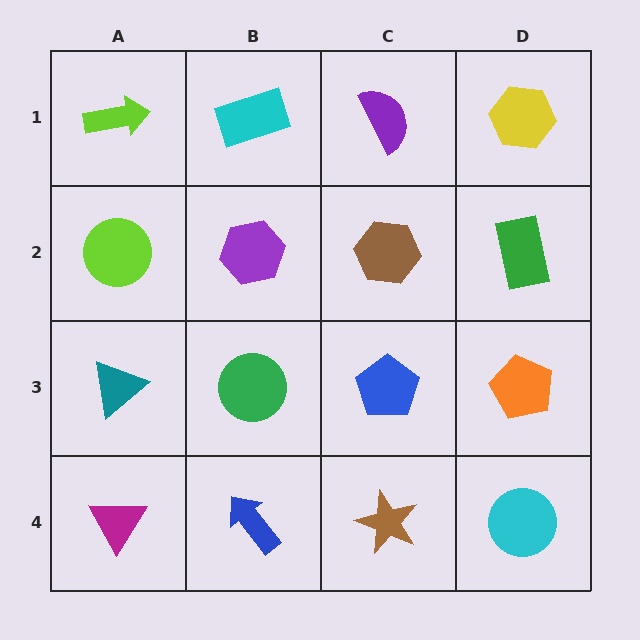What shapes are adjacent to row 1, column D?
A green rectangle (row 2, column D), a purple semicircle (row 1, column C).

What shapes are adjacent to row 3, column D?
A green rectangle (row 2, column D), a cyan circle (row 4, column D), a blue pentagon (row 3, column C).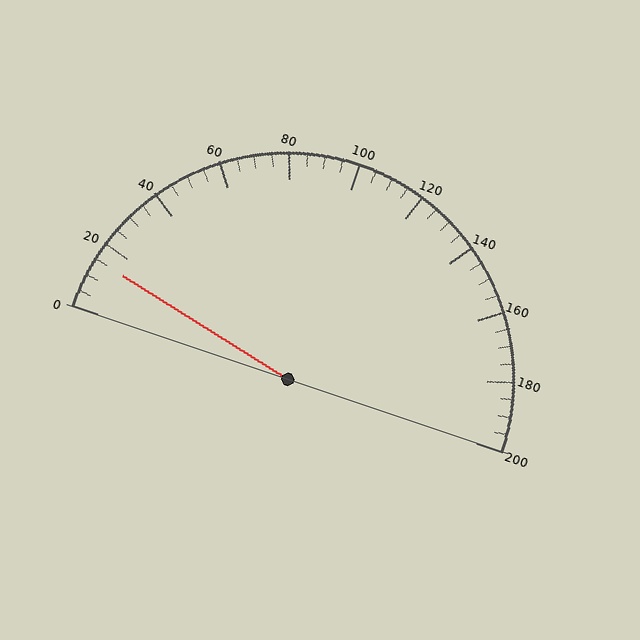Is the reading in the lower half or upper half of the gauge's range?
The reading is in the lower half of the range (0 to 200).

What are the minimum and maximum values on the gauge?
The gauge ranges from 0 to 200.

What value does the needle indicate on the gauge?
The needle indicates approximately 15.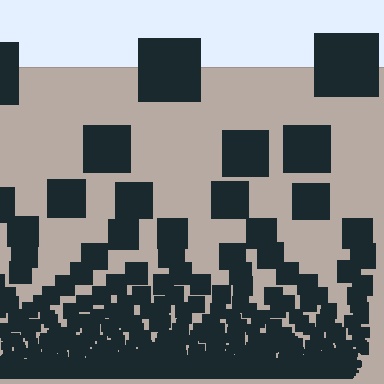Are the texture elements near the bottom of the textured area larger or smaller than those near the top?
Smaller. The gradient is inverted — elements near the bottom are smaller and denser.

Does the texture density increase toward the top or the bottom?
Density increases toward the bottom.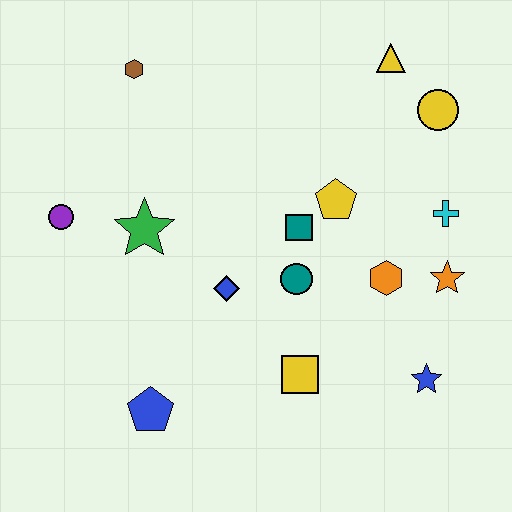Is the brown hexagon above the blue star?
Yes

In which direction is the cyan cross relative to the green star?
The cyan cross is to the right of the green star.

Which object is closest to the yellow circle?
The yellow triangle is closest to the yellow circle.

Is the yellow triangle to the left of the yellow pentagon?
No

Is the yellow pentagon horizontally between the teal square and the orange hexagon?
Yes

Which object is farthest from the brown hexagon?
The blue star is farthest from the brown hexagon.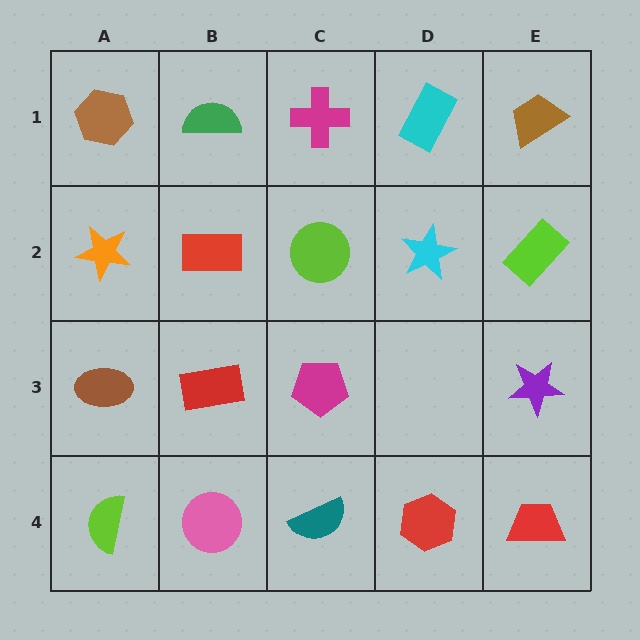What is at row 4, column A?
A lime semicircle.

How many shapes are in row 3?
4 shapes.